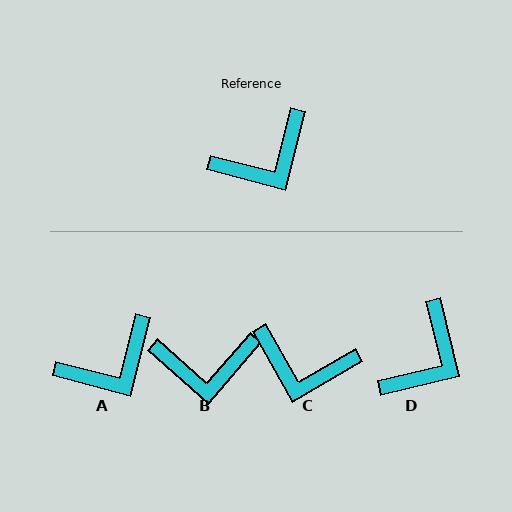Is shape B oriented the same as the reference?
No, it is off by about 27 degrees.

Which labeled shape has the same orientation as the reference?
A.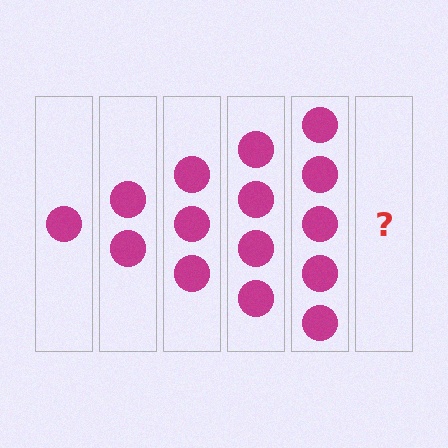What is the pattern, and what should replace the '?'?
The pattern is that each step adds one more circle. The '?' should be 6 circles.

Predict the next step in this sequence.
The next step is 6 circles.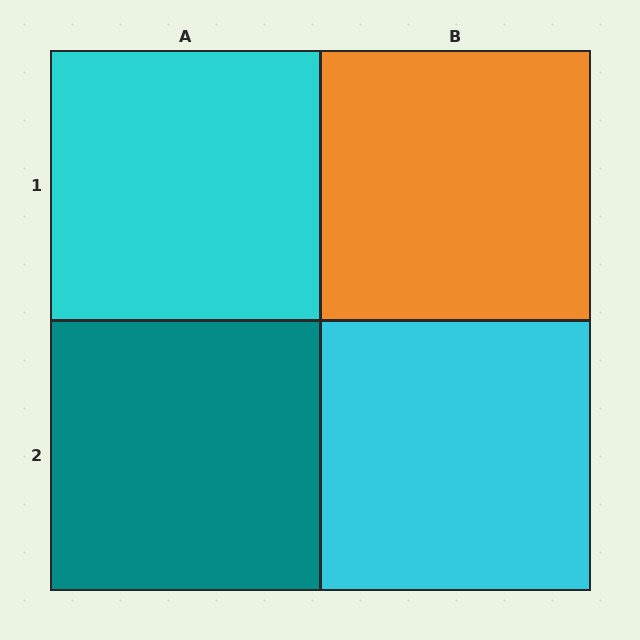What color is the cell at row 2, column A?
Teal.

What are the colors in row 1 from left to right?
Cyan, orange.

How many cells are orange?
1 cell is orange.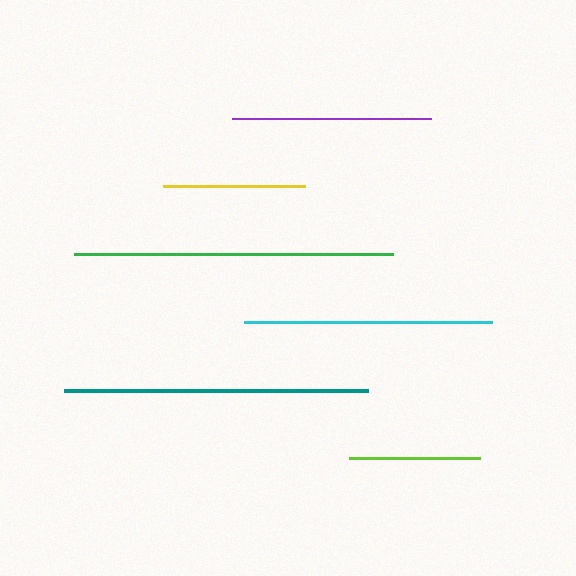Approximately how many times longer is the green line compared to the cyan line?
The green line is approximately 1.3 times the length of the cyan line.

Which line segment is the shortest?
The lime line is the shortest at approximately 130 pixels.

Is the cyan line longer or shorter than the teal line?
The teal line is longer than the cyan line.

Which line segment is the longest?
The green line is the longest at approximately 319 pixels.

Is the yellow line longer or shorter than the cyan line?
The cyan line is longer than the yellow line.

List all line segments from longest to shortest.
From longest to shortest: green, teal, cyan, purple, yellow, lime.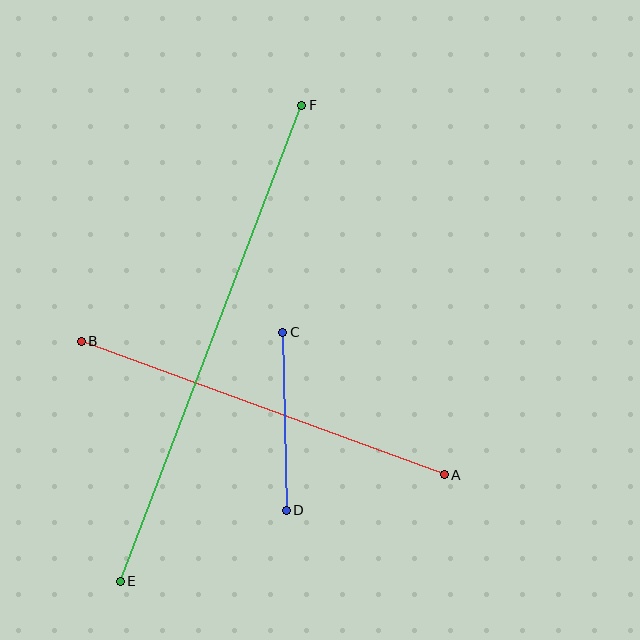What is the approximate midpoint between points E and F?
The midpoint is at approximately (211, 343) pixels.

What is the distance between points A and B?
The distance is approximately 387 pixels.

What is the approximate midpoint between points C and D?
The midpoint is at approximately (284, 421) pixels.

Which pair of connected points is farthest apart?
Points E and F are farthest apart.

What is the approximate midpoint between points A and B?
The midpoint is at approximately (263, 408) pixels.